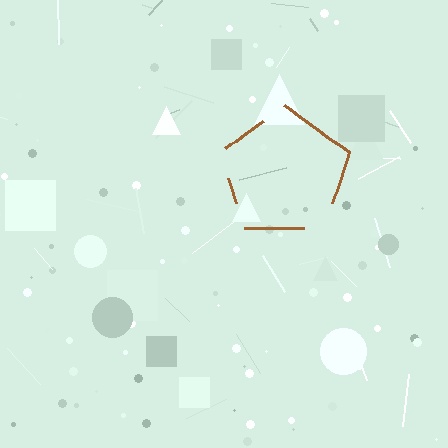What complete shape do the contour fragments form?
The contour fragments form a pentagon.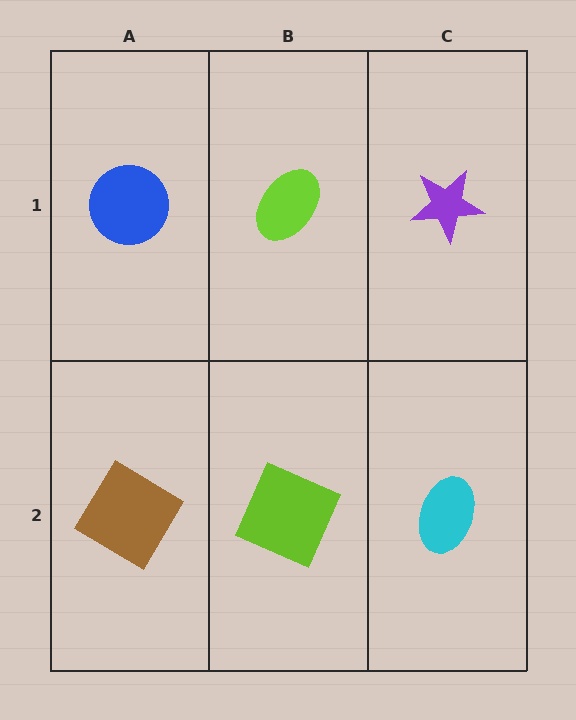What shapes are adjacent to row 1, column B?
A lime square (row 2, column B), a blue circle (row 1, column A), a purple star (row 1, column C).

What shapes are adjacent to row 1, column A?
A brown diamond (row 2, column A), a lime ellipse (row 1, column B).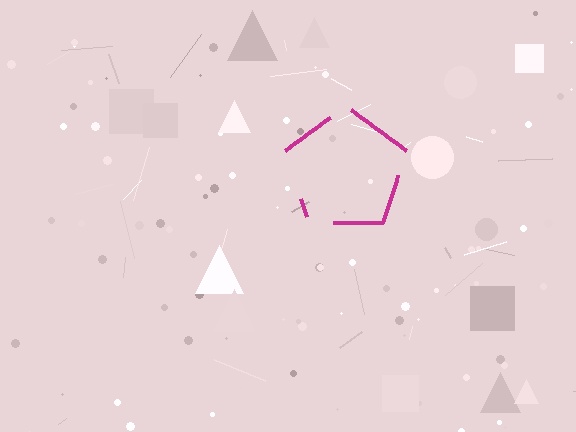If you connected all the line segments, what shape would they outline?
They would outline a pentagon.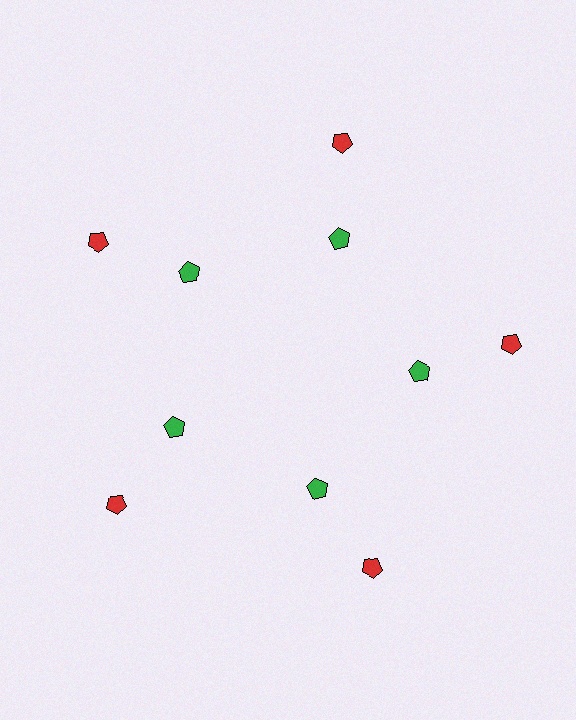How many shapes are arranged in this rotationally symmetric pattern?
There are 10 shapes, arranged in 5 groups of 2.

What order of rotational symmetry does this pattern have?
This pattern has 5-fold rotational symmetry.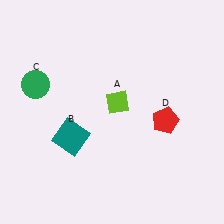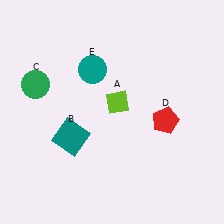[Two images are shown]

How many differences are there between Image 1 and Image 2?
There is 1 difference between the two images.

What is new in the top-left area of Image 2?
A teal circle (E) was added in the top-left area of Image 2.